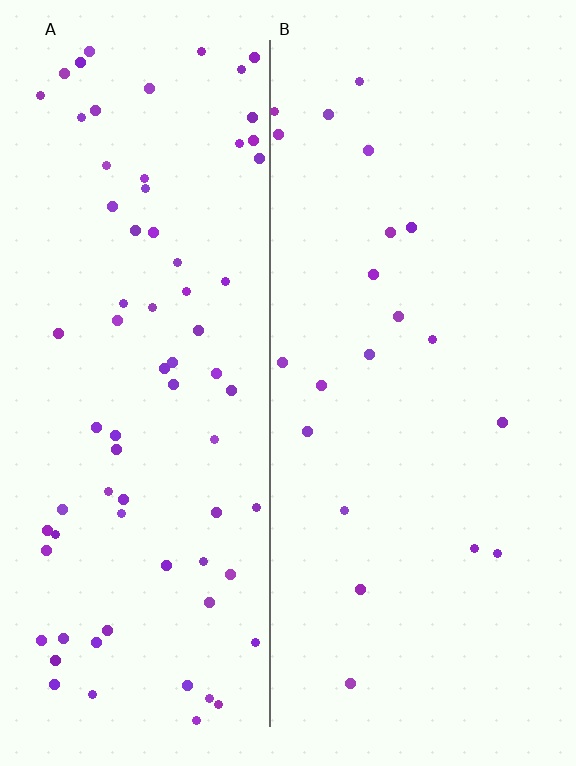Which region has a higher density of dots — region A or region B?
A (the left).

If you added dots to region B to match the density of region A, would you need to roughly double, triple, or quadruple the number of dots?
Approximately quadruple.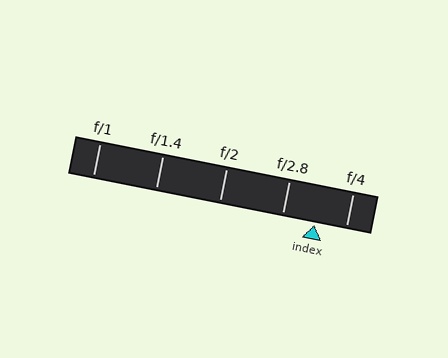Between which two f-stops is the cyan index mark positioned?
The index mark is between f/2.8 and f/4.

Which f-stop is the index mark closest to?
The index mark is closest to f/4.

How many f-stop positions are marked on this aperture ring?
There are 5 f-stop positions marked.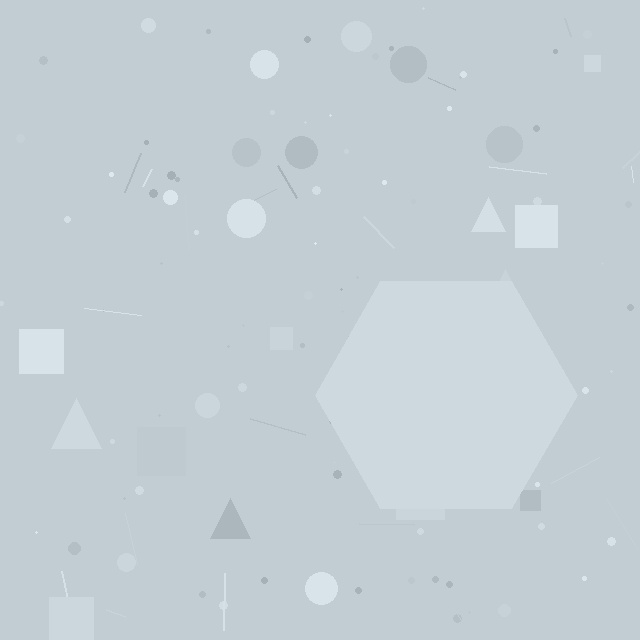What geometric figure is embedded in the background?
A hexagon is embedded in the background.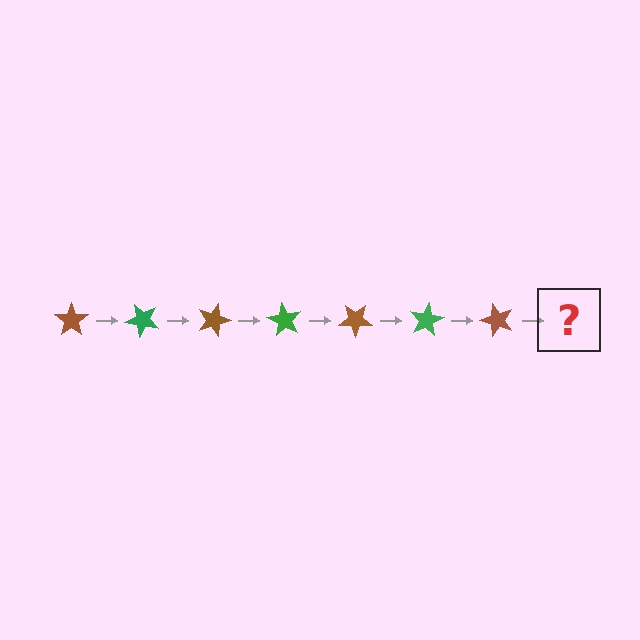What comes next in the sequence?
The next element should be a green star, rotated 315 degrees from the start.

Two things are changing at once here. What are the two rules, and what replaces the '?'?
The two rules are that it rotates 45 degrees each step and the color cycles through brown and green. The '?' should be a green star, rotated 315 degrees from the start.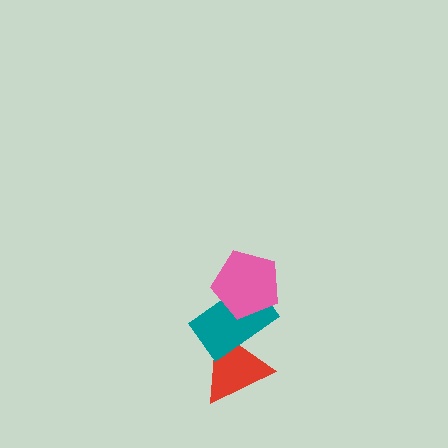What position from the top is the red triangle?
The red triangle is 3rd from the top.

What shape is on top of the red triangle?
The teal rectangle is on top of the red triangle.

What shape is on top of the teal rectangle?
The pink pentagon is on top of the teal rectangle.